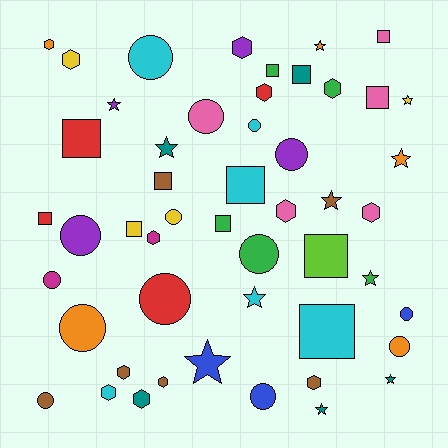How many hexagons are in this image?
There are 13 hexagons.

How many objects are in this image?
There are 50 objects.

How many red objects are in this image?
There are 4 red objects.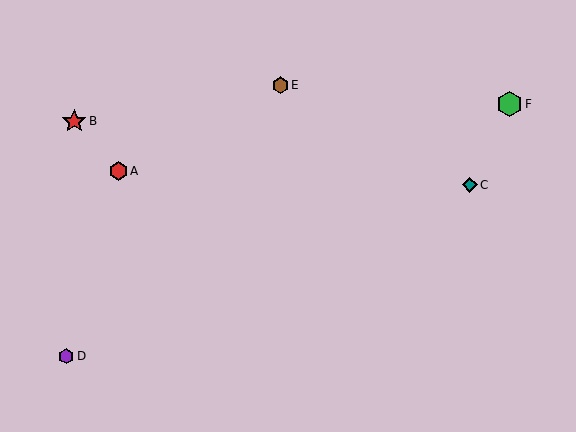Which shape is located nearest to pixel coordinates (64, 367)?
The purple hexagon (labeled D) at (66, 356) is nearest to that location.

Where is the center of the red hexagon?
The center of the red hexagon is at (118, 171).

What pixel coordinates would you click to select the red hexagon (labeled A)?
Click at (118, 171) to select the red hexagon A.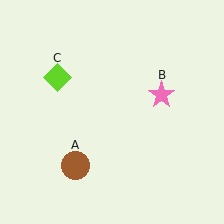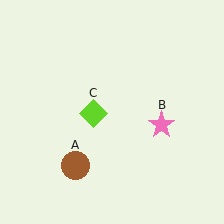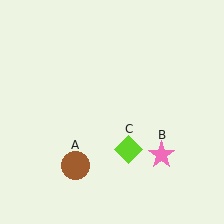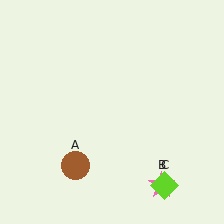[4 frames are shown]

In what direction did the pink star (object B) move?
The pink star (object B) moved down.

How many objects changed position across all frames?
2 objects changed position: pink star (object B), lime diamond (object C).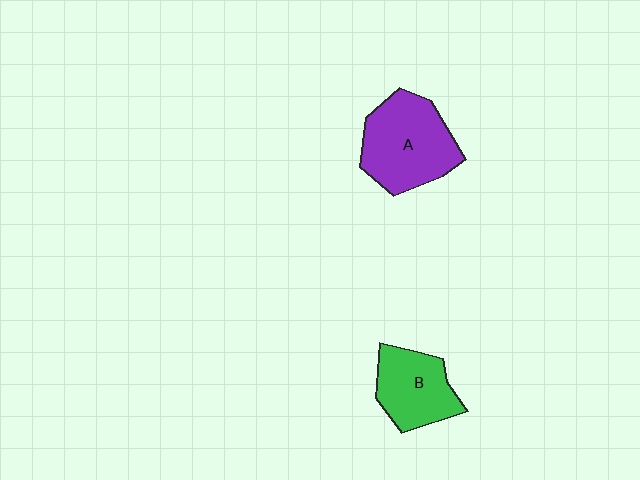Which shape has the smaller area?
Shape B (green).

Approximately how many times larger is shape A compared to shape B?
Approximately 1.4 times.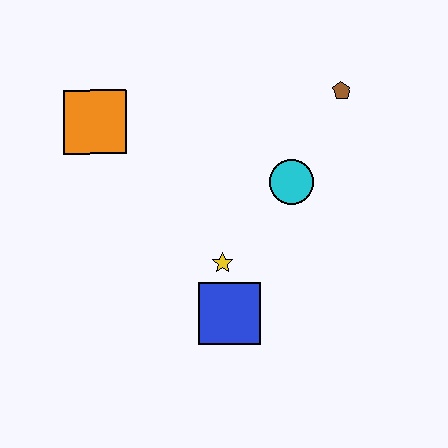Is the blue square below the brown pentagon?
Yes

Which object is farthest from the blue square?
The brown pentagon is farthest from the blue square.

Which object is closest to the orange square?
The yellow star is closest to the orange square.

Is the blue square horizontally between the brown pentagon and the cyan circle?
No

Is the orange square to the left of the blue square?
Yes